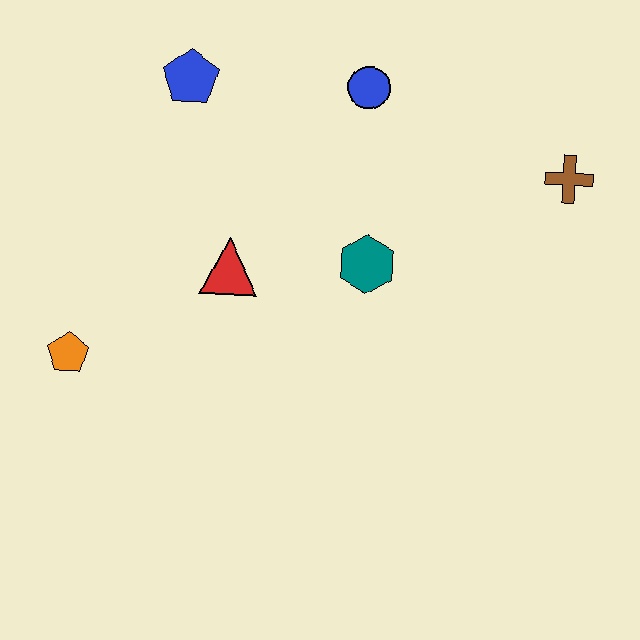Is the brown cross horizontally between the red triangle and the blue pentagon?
No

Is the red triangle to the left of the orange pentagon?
No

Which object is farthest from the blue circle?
The orange pentagon is farthest from the blue circle.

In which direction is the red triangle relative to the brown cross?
The red triangle is to the left of the brown cross.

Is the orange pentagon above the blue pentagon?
No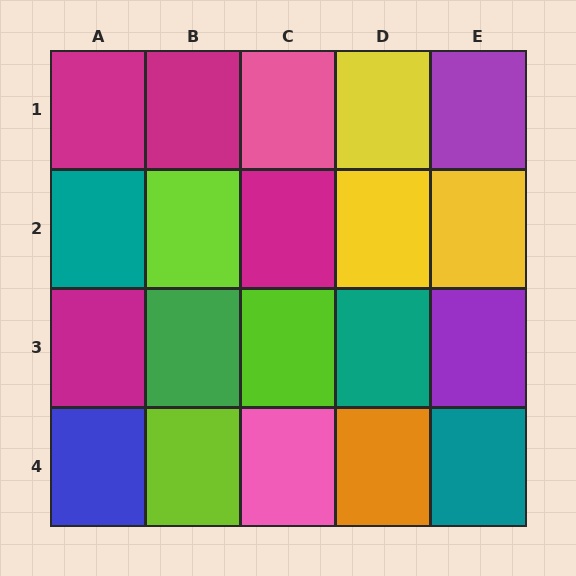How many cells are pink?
2 cells are pink.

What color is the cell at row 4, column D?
Orange.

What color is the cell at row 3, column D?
Teal.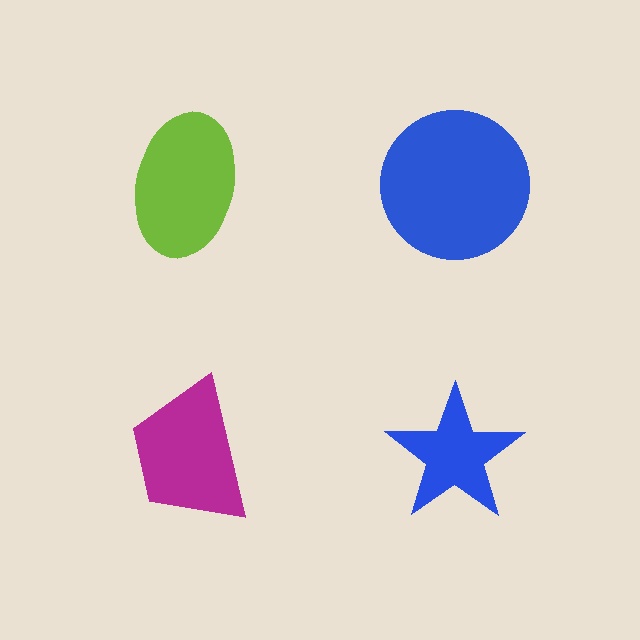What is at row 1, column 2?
A blue circle.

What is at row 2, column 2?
A blue star.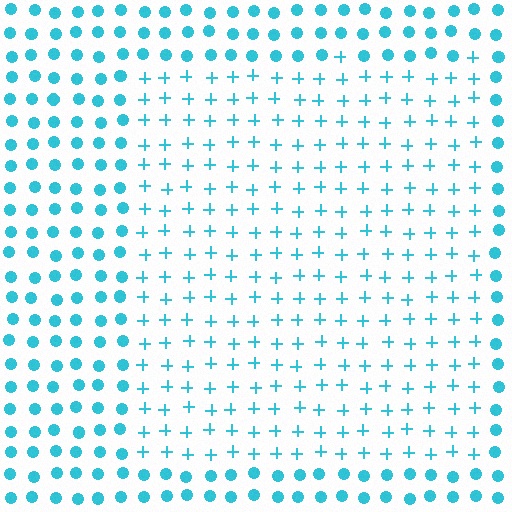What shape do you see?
I see a rectangle.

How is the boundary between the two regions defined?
The boundary is defined by a change in element shape: plus signs inside vs. circles outside. All elements share the same color and spacing.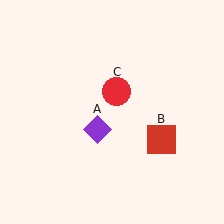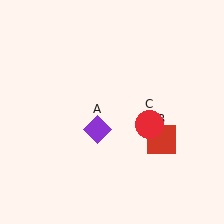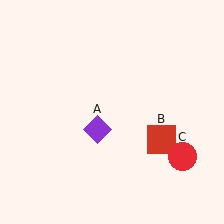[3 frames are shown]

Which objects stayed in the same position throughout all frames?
Purple diamond (object A) and red square (object B) remained stationary.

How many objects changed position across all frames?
1 object changed position: red circle (object C).